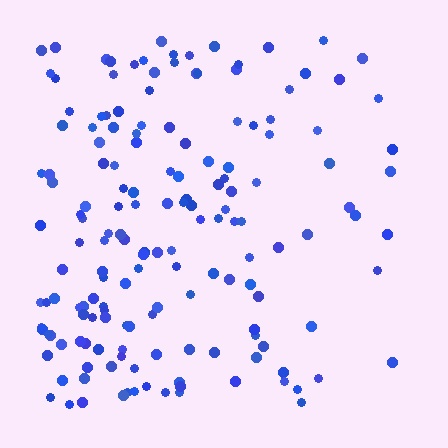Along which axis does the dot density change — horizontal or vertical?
Horizontal.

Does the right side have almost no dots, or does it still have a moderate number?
Still a moderate number, just noticeably fewer than the left.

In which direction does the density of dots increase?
From right to left, with the left side densest.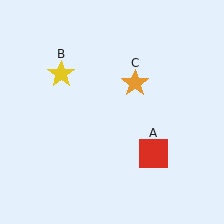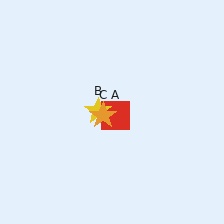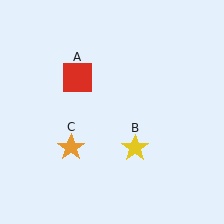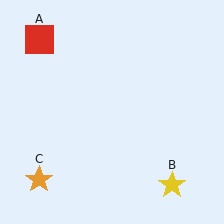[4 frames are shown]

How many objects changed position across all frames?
3 objects changed position: red square (object A), yellow star (object B), orange star (object C).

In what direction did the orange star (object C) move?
The orange star (object C) moved down and to the left.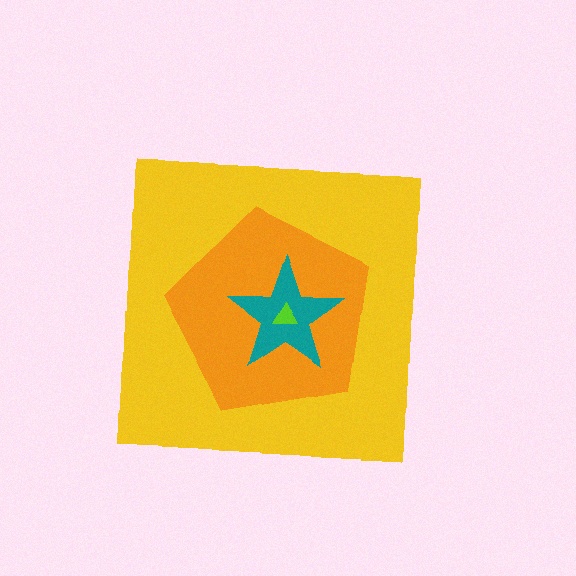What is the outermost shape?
The yellow square.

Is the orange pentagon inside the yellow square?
Yes.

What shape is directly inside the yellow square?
The orange pentagon.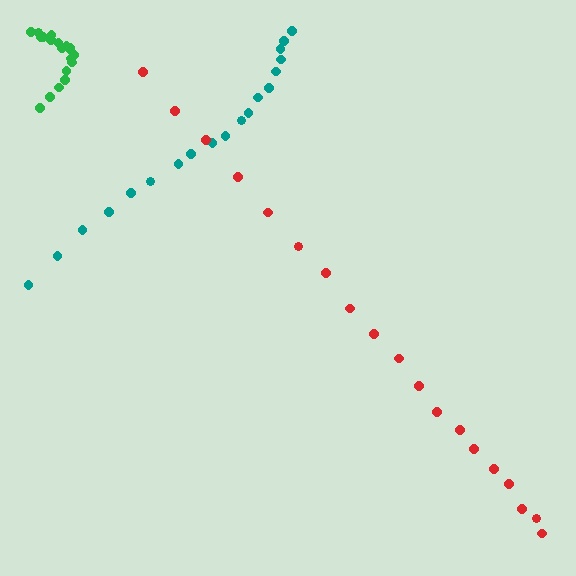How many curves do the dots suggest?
There are 3 distinct paths.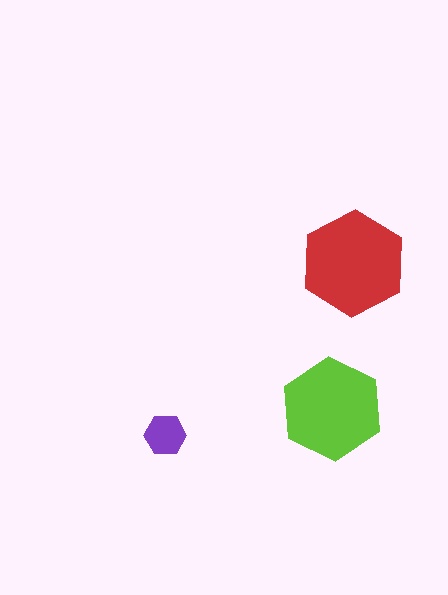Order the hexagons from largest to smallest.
the red one, the lime one, the purple one.